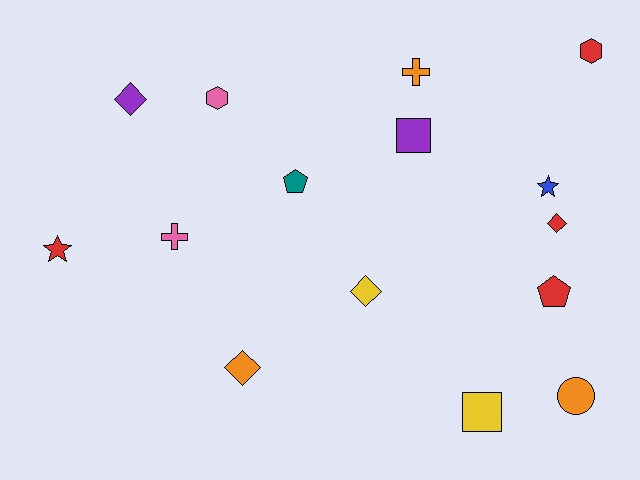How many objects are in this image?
There are 15 objects.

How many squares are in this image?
There are 2 squares.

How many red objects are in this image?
There are 4 red objects.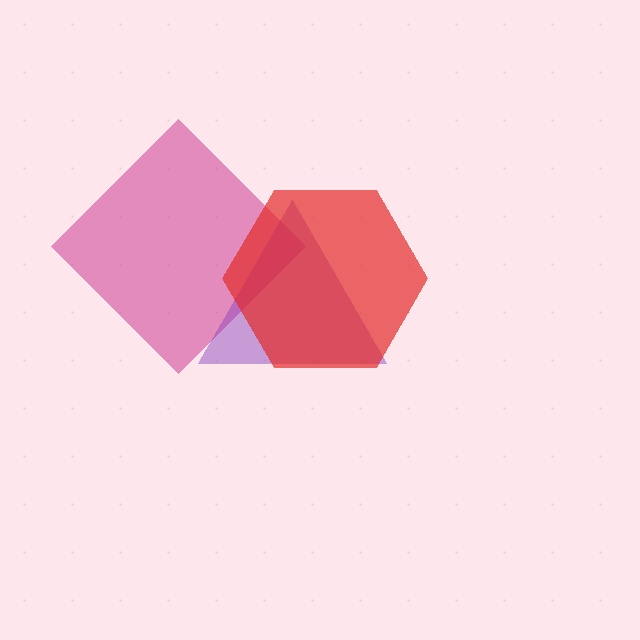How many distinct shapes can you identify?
There are 3 distinct shapes: a magenta diamond, a purple triangle, a red hexagon.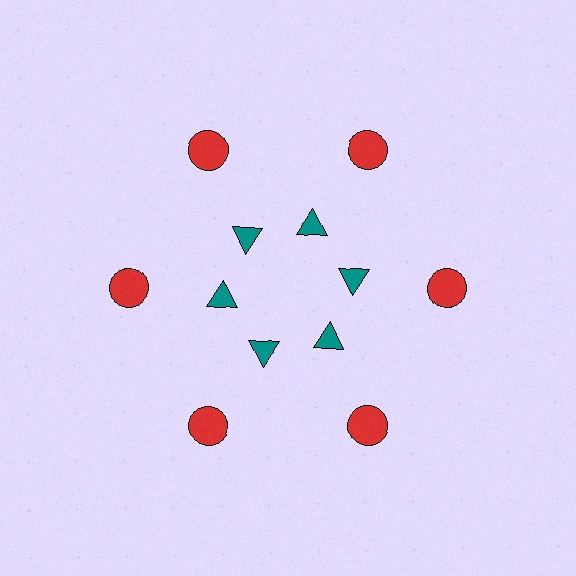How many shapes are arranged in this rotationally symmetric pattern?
There are 12 shapes, arranged in 6 groups of 2.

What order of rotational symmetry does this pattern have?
This pattern has 6-fold rotational symmetry.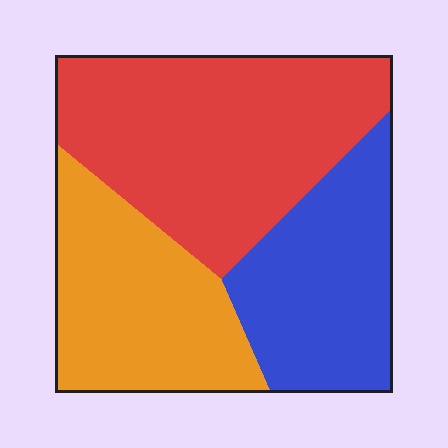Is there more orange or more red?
Red.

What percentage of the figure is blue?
Blue covers roughly 30% of the figure.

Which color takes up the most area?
Red, at roughly 45%.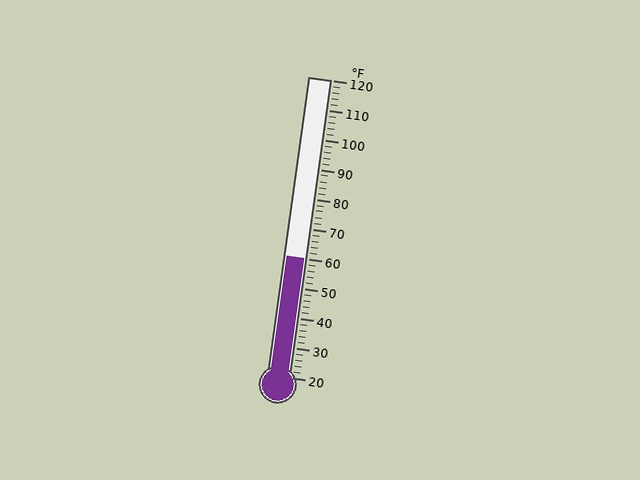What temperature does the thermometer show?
The thermometer shows approximately 60°F.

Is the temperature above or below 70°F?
The temperature is below 70°F.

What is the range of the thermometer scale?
The thermometer scale ranges from 20°F to 120°F.